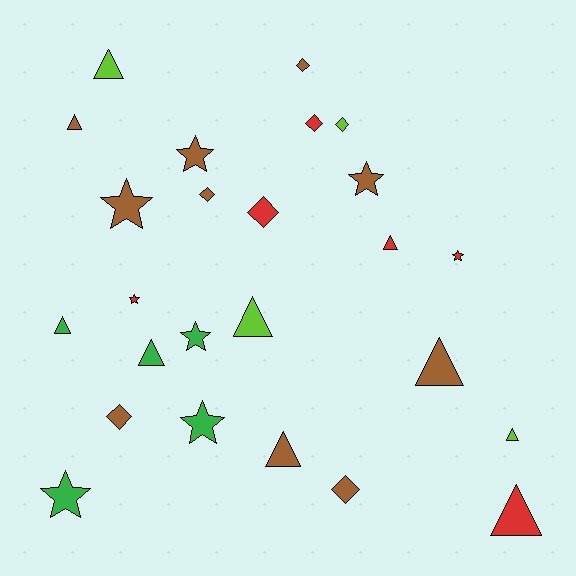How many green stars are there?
There are 3 green stars.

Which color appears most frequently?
Brown, with 10 objects.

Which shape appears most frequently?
Triangle, with 10 objects.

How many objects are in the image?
There are 25 objects.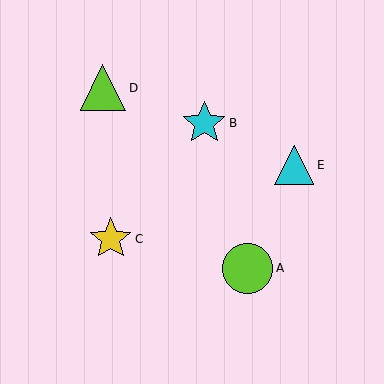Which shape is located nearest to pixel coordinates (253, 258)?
The lime circle (labeled A) at (248, 268) is nearest to that location.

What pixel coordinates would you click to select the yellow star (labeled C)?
Click at (111, 239) to select the yellow star C.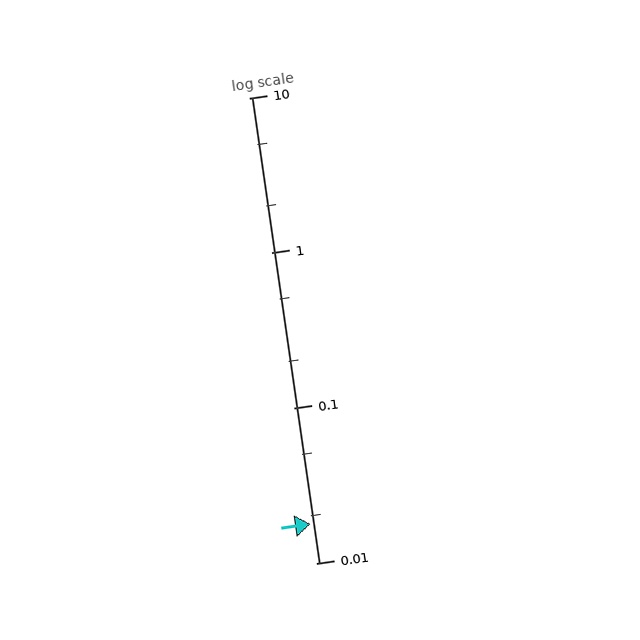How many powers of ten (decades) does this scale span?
The scale spans 3 decades, from 0.01 to 10.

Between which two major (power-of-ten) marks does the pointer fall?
The pointer is between 0.01 and 0.1.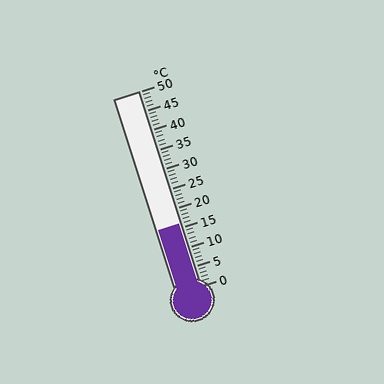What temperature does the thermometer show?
The thermometer shows approximately 16°C.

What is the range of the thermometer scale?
The thermometer scale ranges from 0°C to 50°C.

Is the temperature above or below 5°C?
The temperature is above 5°C.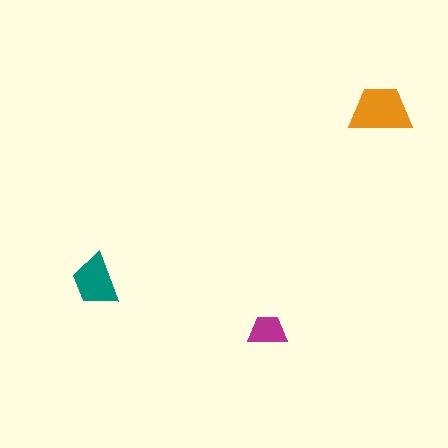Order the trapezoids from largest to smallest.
the orange one, the teal one, the magenta one.